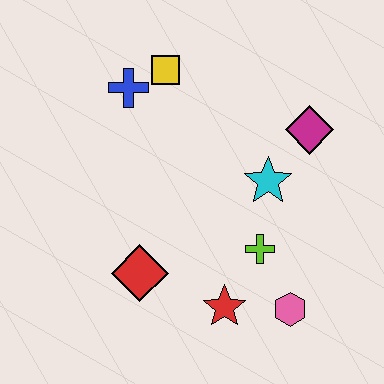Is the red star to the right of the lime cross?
No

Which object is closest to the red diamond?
The red star is closest to the red diamond.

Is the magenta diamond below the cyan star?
No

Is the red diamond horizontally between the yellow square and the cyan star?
No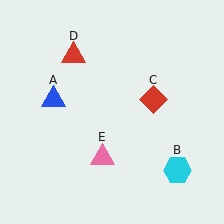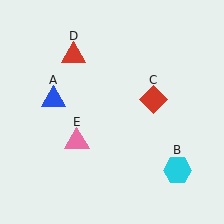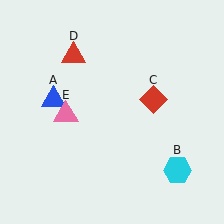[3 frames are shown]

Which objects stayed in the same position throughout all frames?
Blue triangle (object A) and cyan hexagon (object B) and red diamond (object C) and red triangle (object D) remained stationary.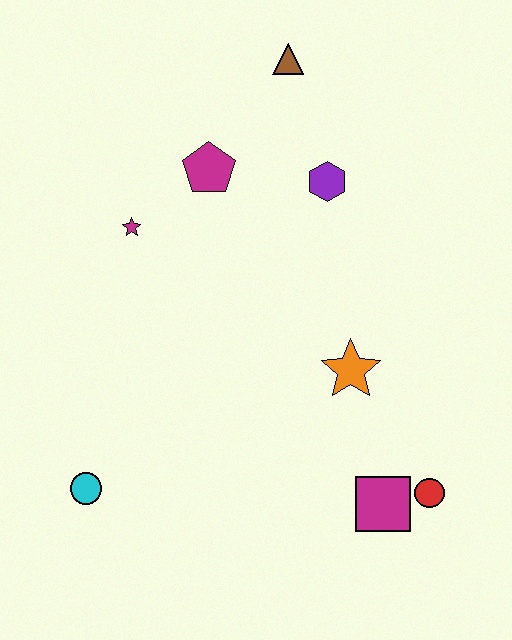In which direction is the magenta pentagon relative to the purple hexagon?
The magenta pentagon is to the left of the purple hexagon.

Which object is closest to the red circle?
The magenta square is closest to the red circle.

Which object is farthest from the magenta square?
The brown triangle is farthest from the magenta square.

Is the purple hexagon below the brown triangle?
Yes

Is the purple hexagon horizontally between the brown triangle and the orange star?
Yes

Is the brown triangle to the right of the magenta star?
Yes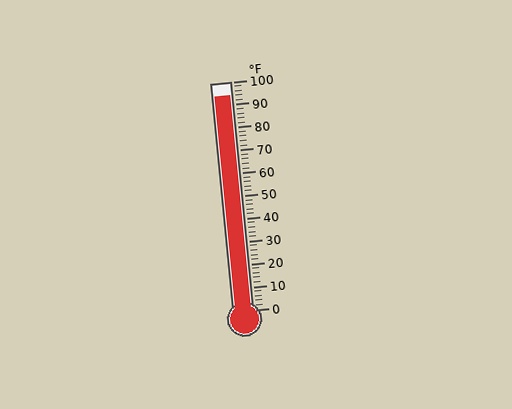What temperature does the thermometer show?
The thermometer shows approximately 94°F.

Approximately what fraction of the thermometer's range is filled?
The thermometer is filled to approximately 95% of its range.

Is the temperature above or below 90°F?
The temperature is above 90°F.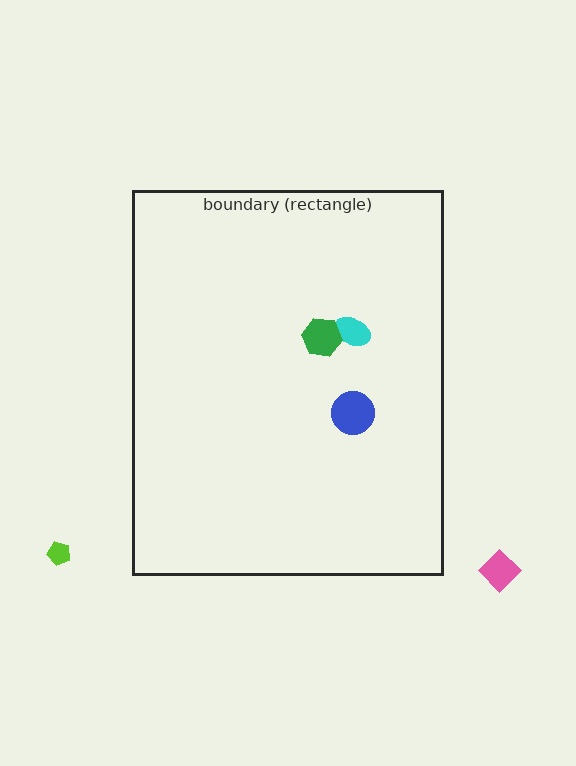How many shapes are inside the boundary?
3 inside, 2 outside.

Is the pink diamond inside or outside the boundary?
Outside.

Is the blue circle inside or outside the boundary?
Inside.